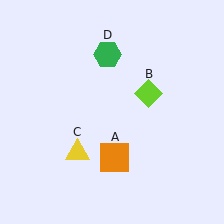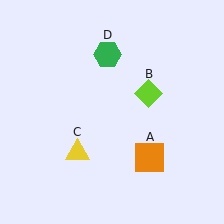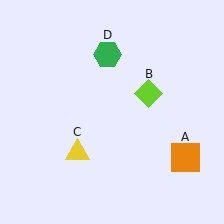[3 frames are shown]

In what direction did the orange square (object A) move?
The orange square (object A) moved right.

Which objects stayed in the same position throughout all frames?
Lime diamond (object B) and yellow triangle (object C) and green hexagon (object D) remained stationary.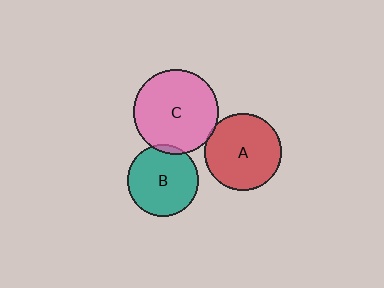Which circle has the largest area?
Circle C (pink).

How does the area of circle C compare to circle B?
Approximately 1.4 times.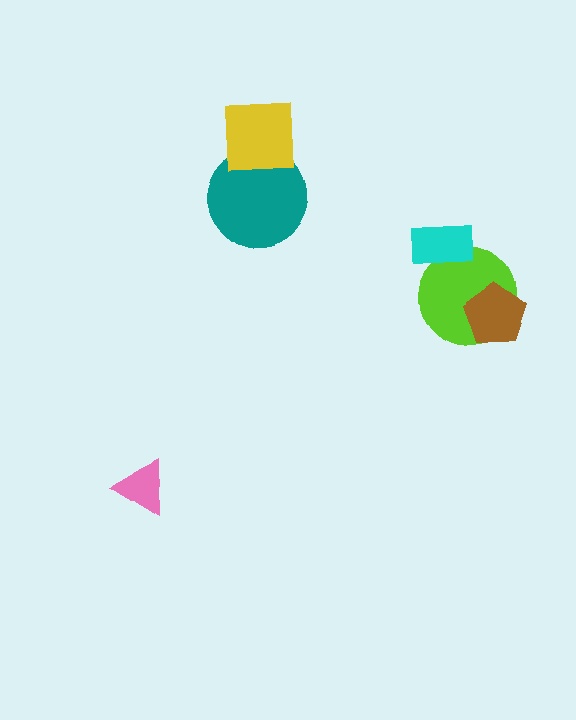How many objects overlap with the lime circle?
2 objects overlap with the lime circle.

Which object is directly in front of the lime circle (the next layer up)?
The brown pentagon is directly in front of the lime circle.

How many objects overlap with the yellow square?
1 object overlaps with the yellow square.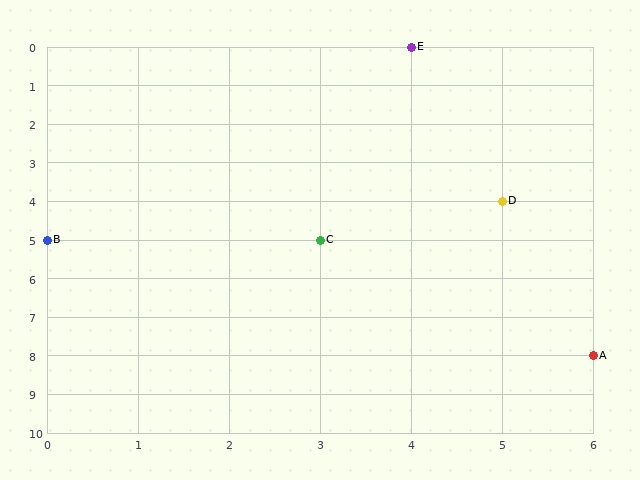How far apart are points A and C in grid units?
Points A and C are 3 columns and 3 rows apart (about 4.2 grid units diagonally).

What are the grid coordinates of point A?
Point A is at grid coordinates (6, 8).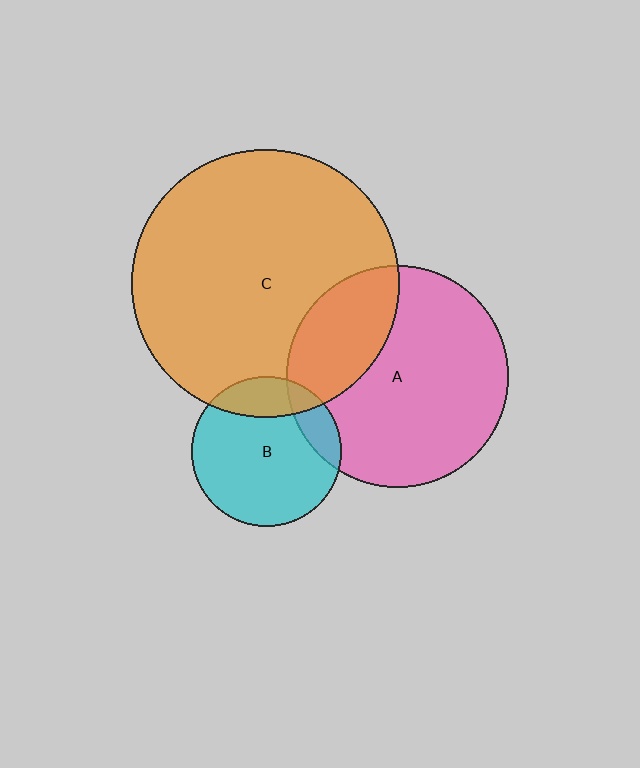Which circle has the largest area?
Circle C (orange).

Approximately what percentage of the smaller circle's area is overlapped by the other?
Approximately 15%.